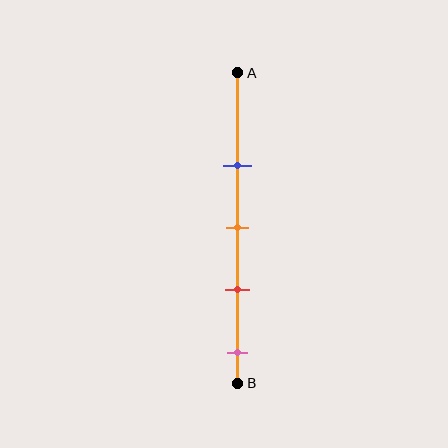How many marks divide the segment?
There are 4 marks dividing the segment.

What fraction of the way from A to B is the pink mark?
The pink mark is approximately 90% (0.9) of the way from A to B.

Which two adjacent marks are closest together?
The orange and red marks are the closest adjacent pair.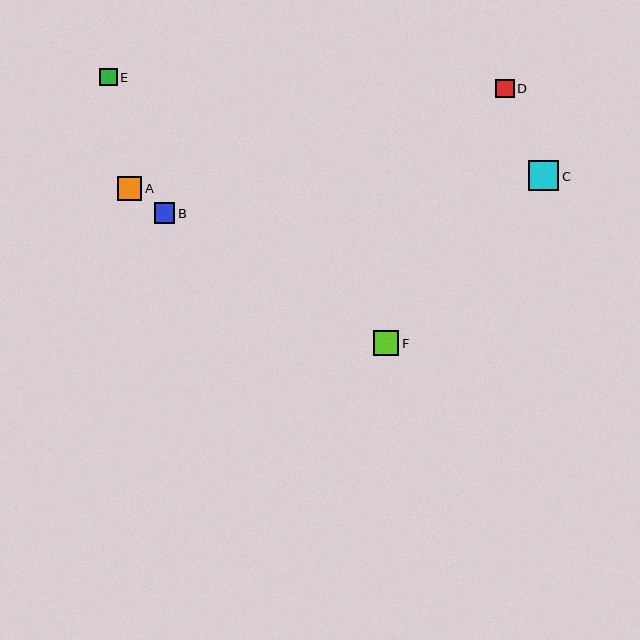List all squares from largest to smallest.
From largest to smallest: C, F, A, B, D, E.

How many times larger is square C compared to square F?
Square C is approximately 1.2 times the size of square F.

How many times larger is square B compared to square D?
Square B is approximately 1.1 times the size of square D.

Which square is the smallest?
Square E is the smallest with a size of approximately 17 pixels.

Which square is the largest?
Square C is the largest with a size of approximately 30 pixels.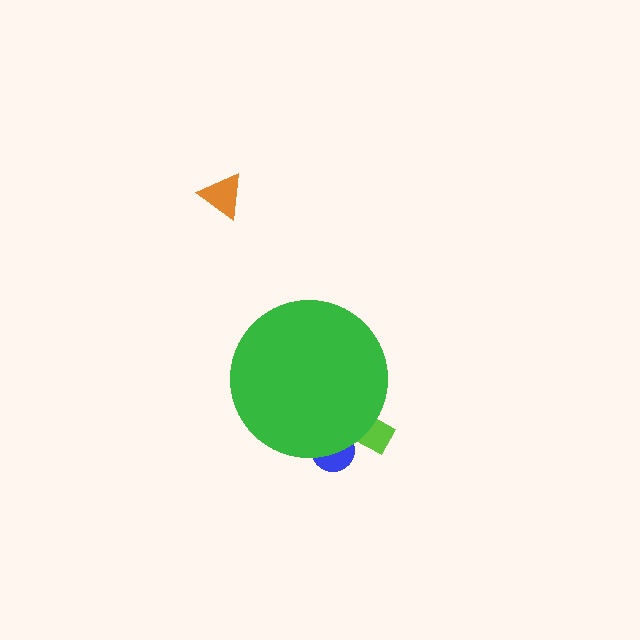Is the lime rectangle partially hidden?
Yes, the lime rectangle is partially hidden behind the green circle.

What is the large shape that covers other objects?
A green circle.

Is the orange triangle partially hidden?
No, the orange triangle is fully visible.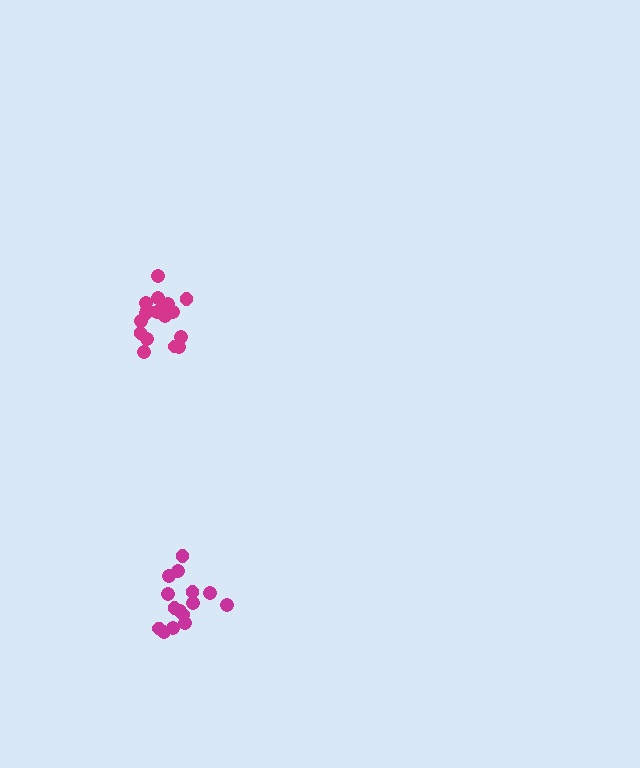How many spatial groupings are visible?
There are 2 spatial groupings.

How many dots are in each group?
Group 1: 20 dots, Group 2: 15 dots (35 total).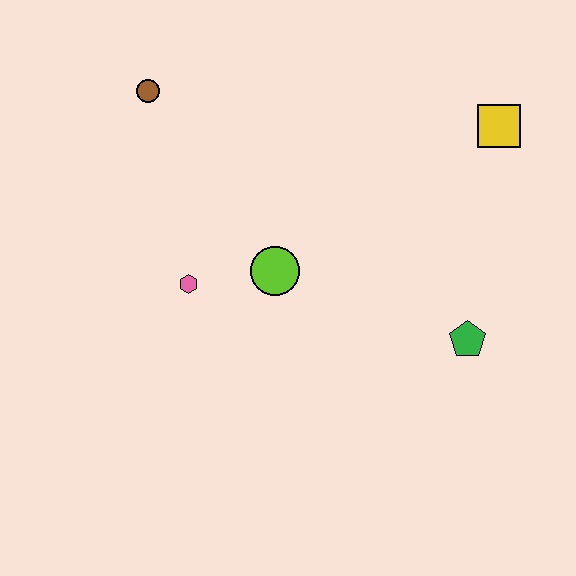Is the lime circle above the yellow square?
No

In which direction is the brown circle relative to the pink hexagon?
The brown circle is above the pink hexagon.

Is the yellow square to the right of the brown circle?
Yes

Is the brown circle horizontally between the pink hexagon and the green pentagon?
No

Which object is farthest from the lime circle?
The yellow square is farthest from the lime circle.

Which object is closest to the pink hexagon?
The lime circle is closest to the pink hexagon.